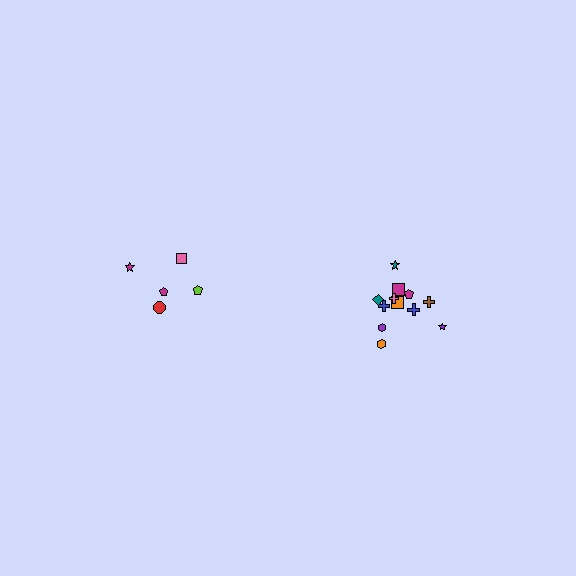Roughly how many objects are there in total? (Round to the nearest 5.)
Roughly 15 objects in total.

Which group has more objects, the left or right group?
The right group.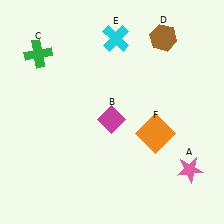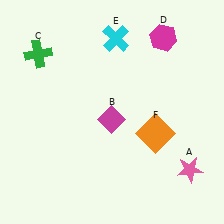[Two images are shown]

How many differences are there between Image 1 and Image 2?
There is 1 difference between the two images.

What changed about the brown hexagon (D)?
In Image 1, D is brown. In Image 2, it changed to magenta.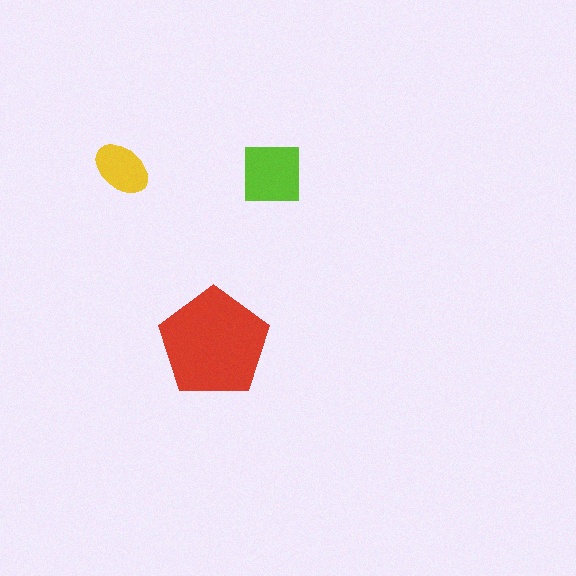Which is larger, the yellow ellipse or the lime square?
The lime square.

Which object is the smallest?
The yellow ellipse.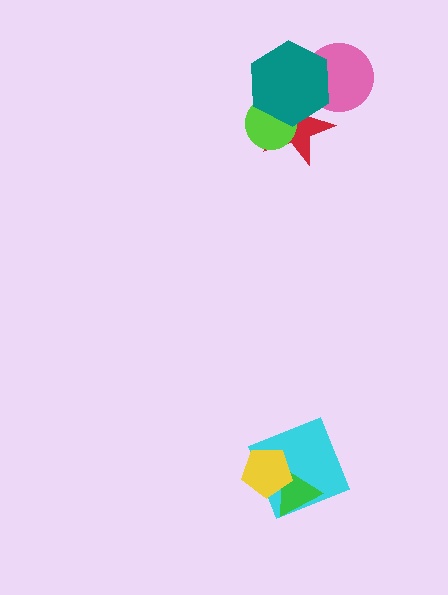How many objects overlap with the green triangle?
2 objects overlap with the green triangle.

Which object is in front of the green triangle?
The yellow pentagon is in front of the green triangle.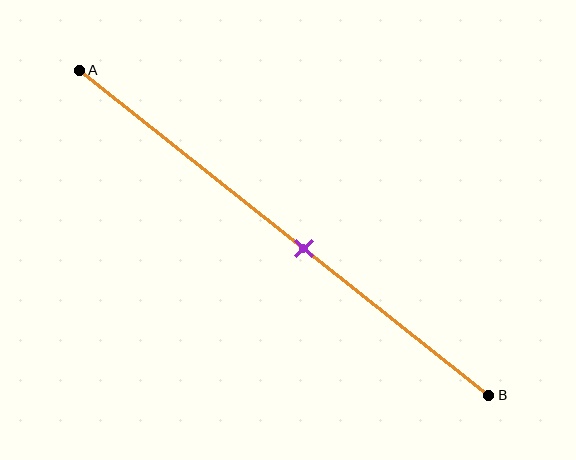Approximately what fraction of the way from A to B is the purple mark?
The purple mark is approximately 55% of the way from A to B.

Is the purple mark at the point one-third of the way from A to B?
No, the mark is at about 55% from A, not at the 33% one-third point.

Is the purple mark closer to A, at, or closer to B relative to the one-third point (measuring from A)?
The purple mark is closer to point B than the one-third point of segment AB.